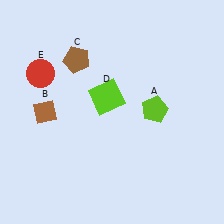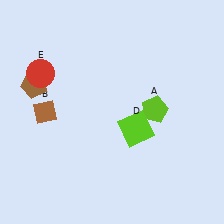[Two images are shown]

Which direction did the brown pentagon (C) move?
The brown pentagon (C) moved left.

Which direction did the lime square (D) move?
The lime square (D) moved down.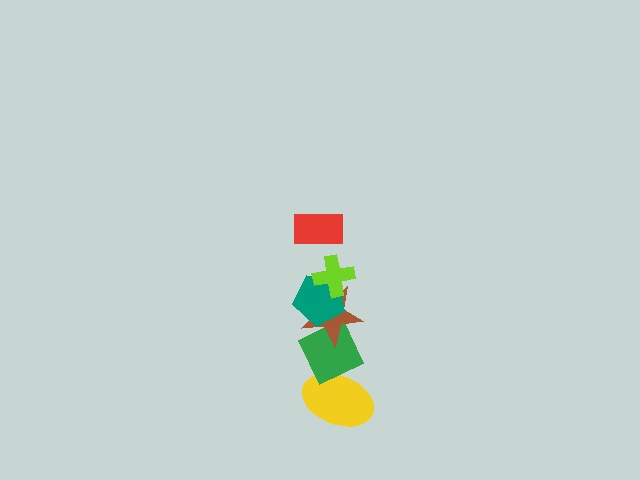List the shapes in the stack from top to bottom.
From top to bottom: the red rectangle, the lime cross, the teal pentagon, the brown star, the green diamond, the yellow ellipse.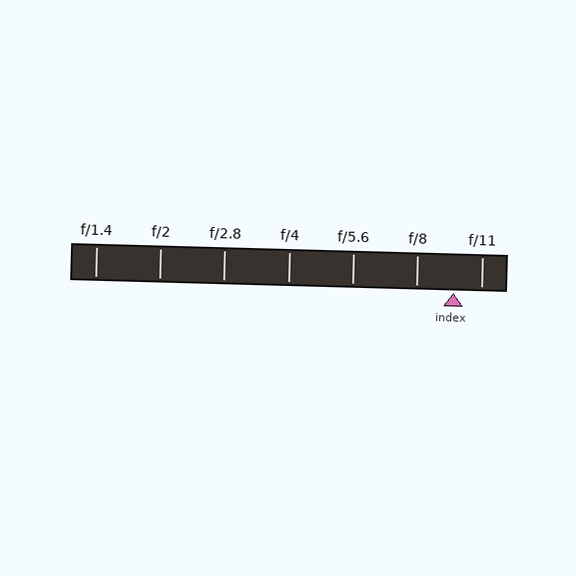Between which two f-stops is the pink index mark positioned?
The index mark is between f/8 and f/11.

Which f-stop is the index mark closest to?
The index mark is closest to f/11.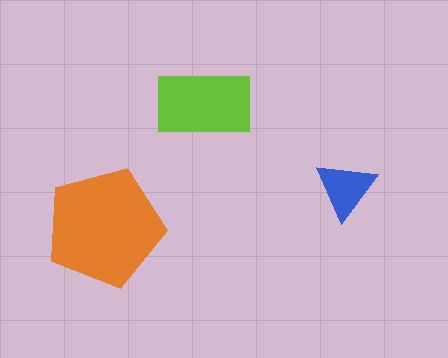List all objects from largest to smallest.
The orange pentagon, the lime rectangle, the blue triangle.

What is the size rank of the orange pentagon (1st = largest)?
1st.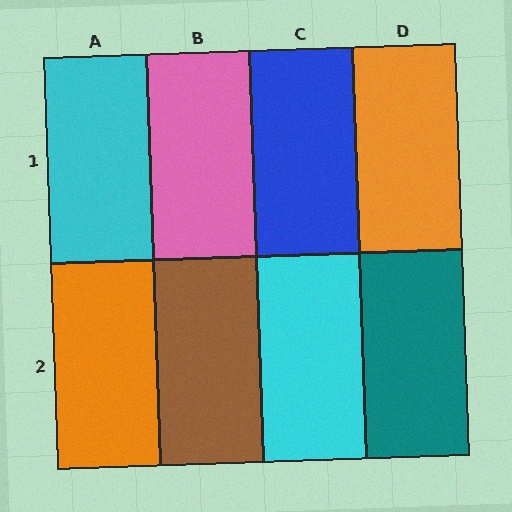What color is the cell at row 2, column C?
Cyan.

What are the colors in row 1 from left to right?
Cyan, pink, blue, orange.